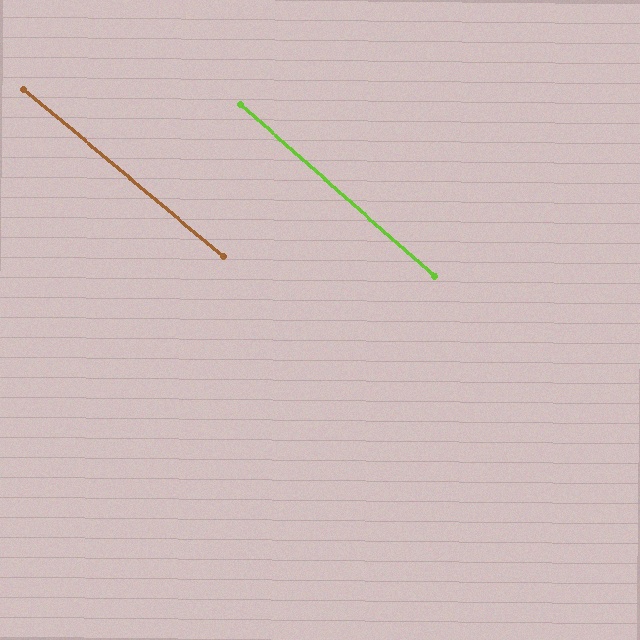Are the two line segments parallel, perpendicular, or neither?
Parallel — their directions differ by only 1.5°.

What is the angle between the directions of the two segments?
Approximately 1 degree.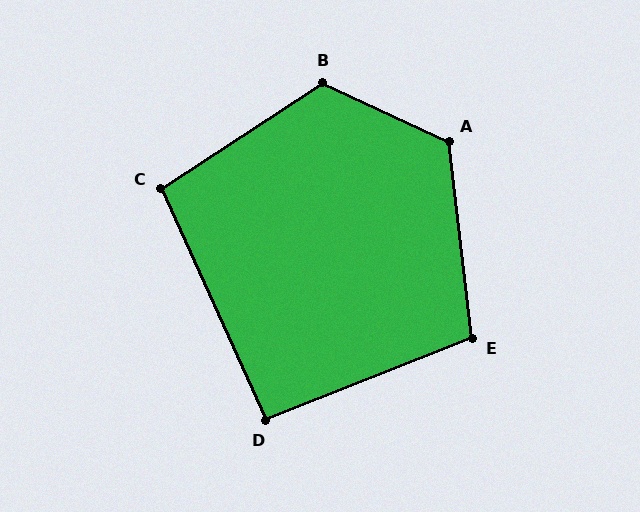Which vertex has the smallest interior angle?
D, at approximately 93 degrees.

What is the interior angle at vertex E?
Approximately 105 degrees (obtuse).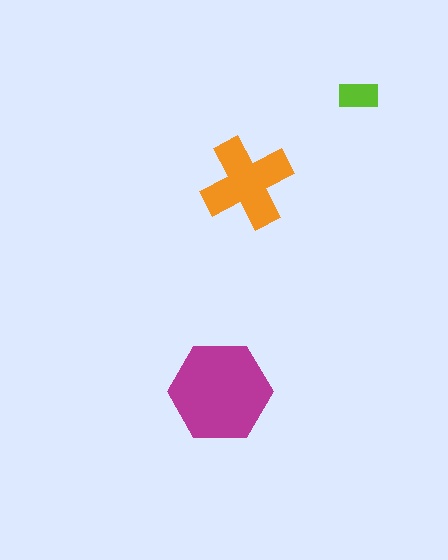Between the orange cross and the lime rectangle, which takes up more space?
The orange cross.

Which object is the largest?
The magenta hexagon.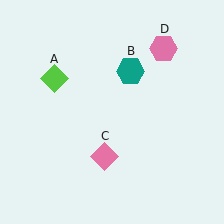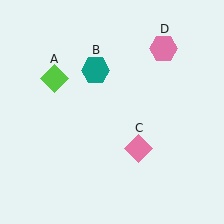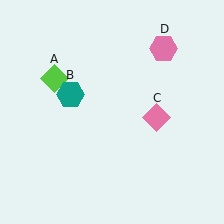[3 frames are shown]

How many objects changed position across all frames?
2 objects changed position: teal hexagon (object B), pink diamond (object C).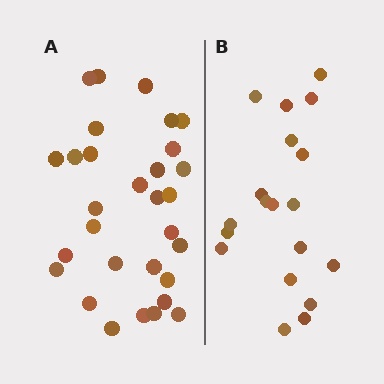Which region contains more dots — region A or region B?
Region A (the left region) has more dots.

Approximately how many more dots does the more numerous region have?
Region A has roughly 12 or so more dots than region B.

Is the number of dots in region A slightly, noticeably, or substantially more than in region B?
Region A has substantially more. The ratio is roughly 1.6 to 1.